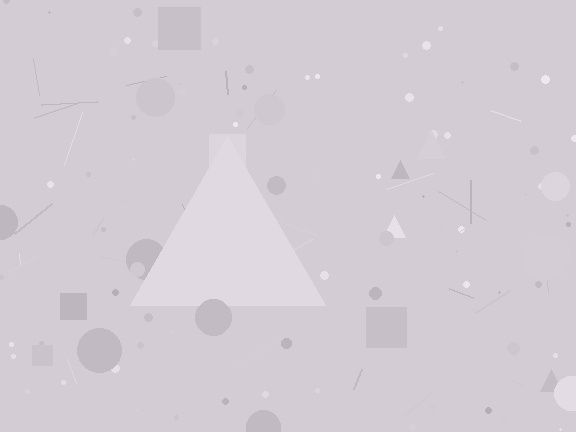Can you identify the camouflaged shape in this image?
The camouflaged shape is a triangle.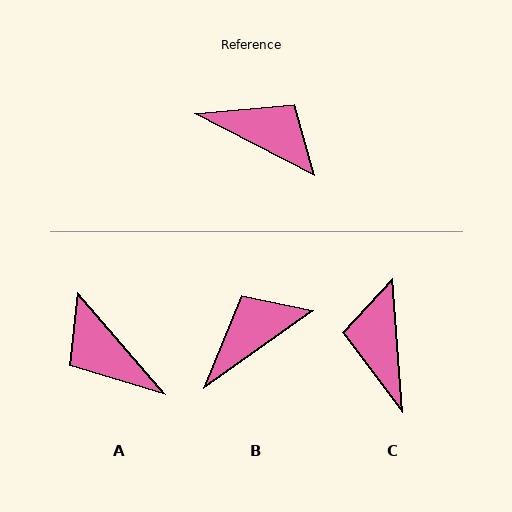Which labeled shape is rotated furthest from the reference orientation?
A, about 159 degrees away.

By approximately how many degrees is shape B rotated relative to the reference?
Approximately 63 degrees counter-clockwise.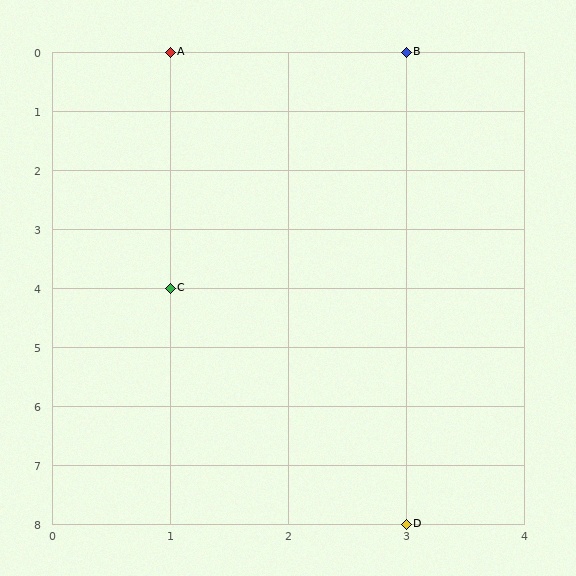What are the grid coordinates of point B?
Point B is at grid coordinates (3, 0).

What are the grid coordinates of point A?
Point A is at grid coordinates (1, 0).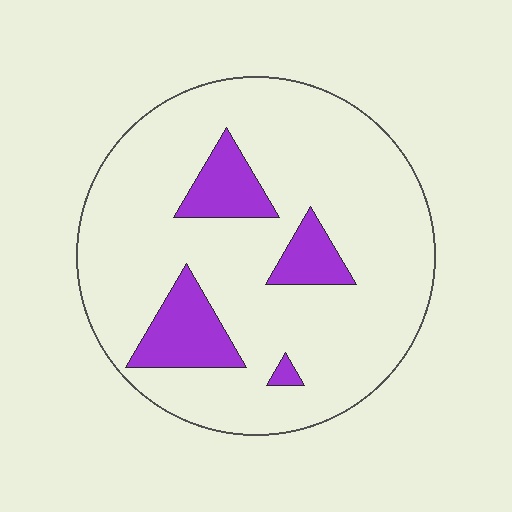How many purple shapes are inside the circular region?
4.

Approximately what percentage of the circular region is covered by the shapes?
Approximately 15%.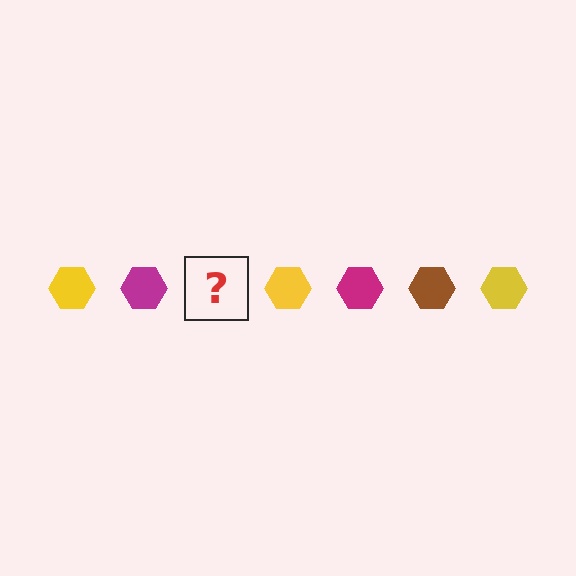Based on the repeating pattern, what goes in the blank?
The blank should be a brown hexagon.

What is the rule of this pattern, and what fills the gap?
The rule is that the pattern cycles through yellow, magenta, brown hexagons. The gap should be filled with a brown hexagon.